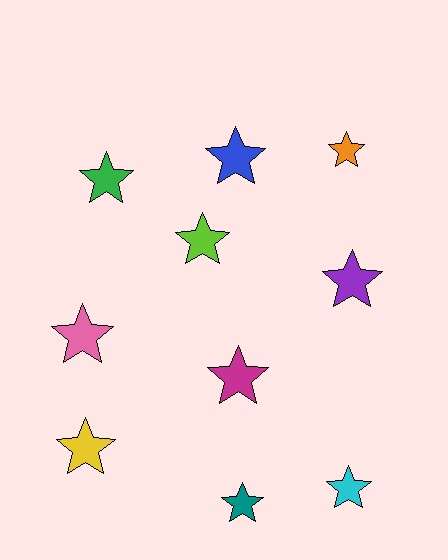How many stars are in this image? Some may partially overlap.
There are 10 stars.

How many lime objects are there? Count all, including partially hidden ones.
There is 1 lime object.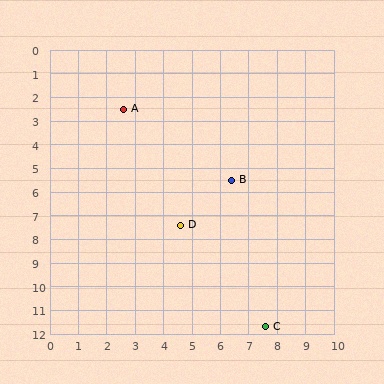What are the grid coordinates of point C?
Point C is at approximately (7.6, 11.7).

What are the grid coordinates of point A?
Point A is at approximately (2.6, 2.5).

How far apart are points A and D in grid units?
Points A and D are about 5.3 grid units apart.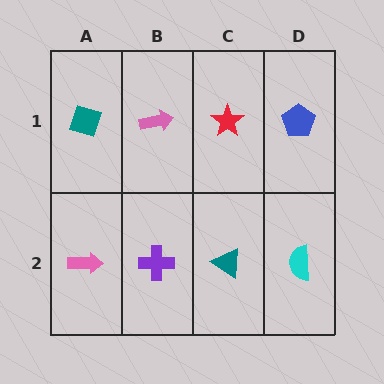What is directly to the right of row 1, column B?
A red star.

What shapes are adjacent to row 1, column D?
A cyan semicircle (row 2, column D), a red star (row 1, column C).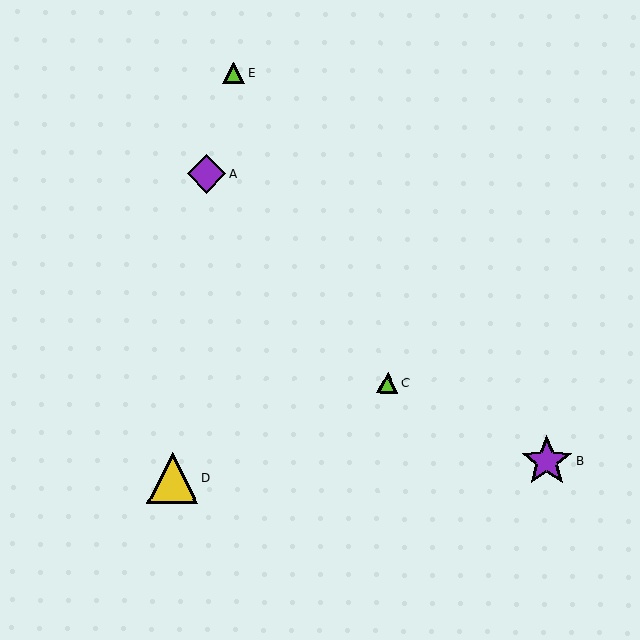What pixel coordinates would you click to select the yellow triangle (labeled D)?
Click at (173, 478) to select the yellow triangle D.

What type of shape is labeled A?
Shape A is a purple diamond.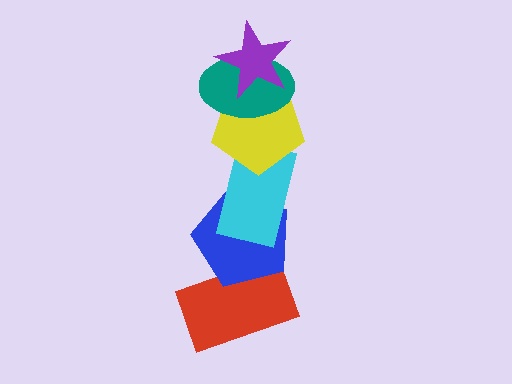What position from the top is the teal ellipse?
The teal ellipse is 2nd from the top.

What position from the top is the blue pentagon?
The blue pentagon is 5th from the top.